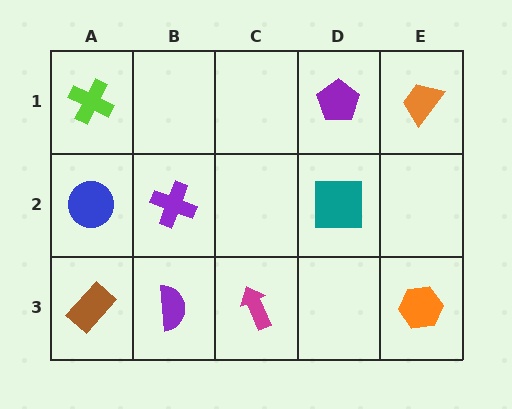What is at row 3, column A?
A brown rectangle.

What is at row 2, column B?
A purple cross.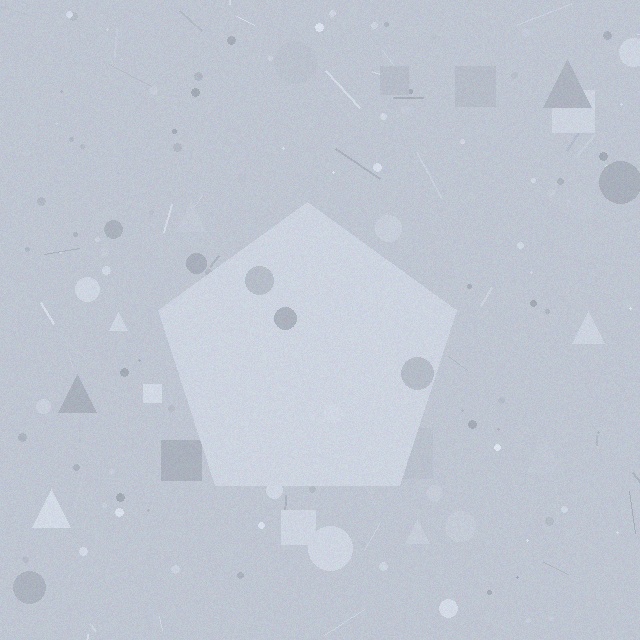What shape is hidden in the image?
A pentagon is hidden in the image.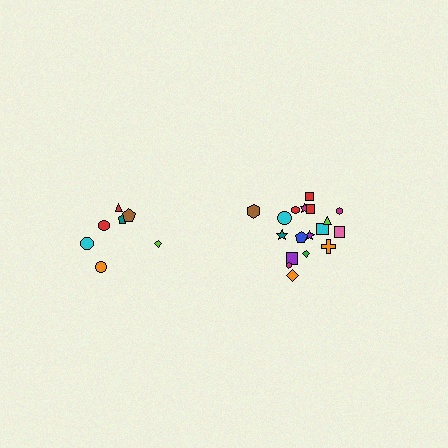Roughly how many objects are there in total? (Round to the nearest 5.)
Roughly 25 objects in total.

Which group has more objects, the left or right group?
The right group.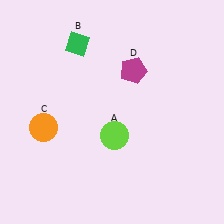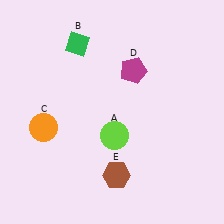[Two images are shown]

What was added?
A brown hexagon (E) was added in Image 2.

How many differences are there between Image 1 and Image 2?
There is 1 difference between the two images.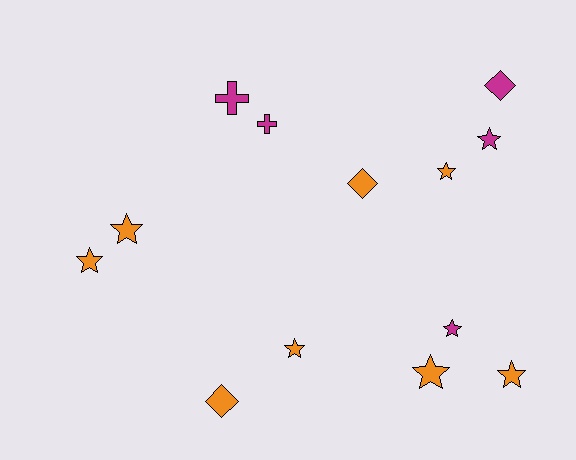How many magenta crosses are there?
There are 2 magenta crosses.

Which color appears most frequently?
Orange, with 8 objects.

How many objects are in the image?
There are 13 objects.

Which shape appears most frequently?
Star, with 8 objects.